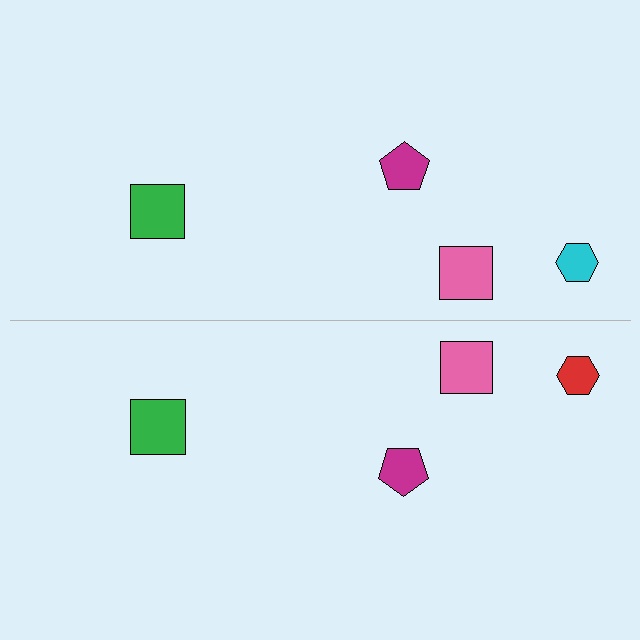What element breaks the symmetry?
The red hexagon on the bottom side breaks the symmetry — its mirror counterpart is cyan.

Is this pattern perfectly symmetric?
No, the pattern is not perfectly symmetric. The red hexagon on the bottom side breaks the symmetry — its mirror counterpart is cyan.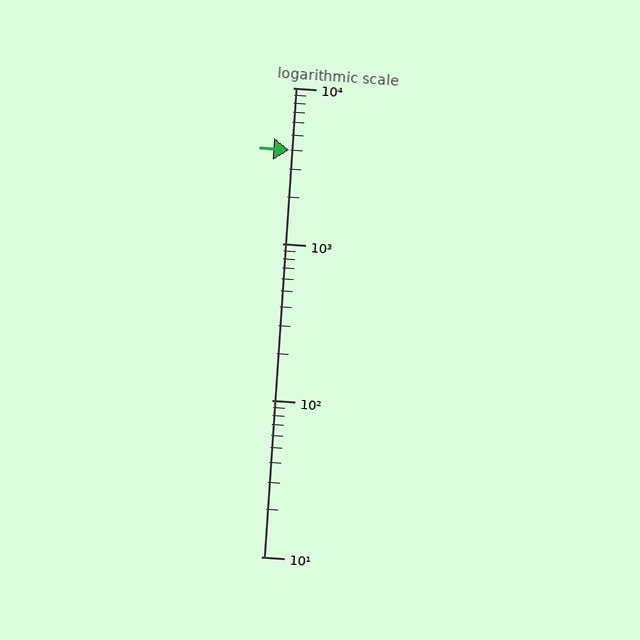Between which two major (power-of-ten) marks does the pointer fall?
The pointer is between 1000 and 10000.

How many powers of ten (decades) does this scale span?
The scale spans 3 decades, from 10 to 10000.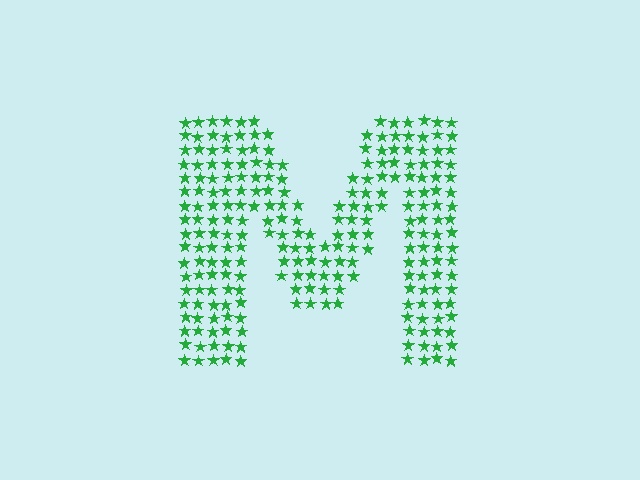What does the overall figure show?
The overall figure shows the letter M.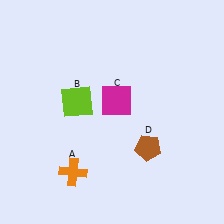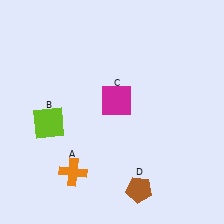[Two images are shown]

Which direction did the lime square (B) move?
The lime square (B) moved left.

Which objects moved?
The objects that moved are: the lime square (B), the brown pentagon (D).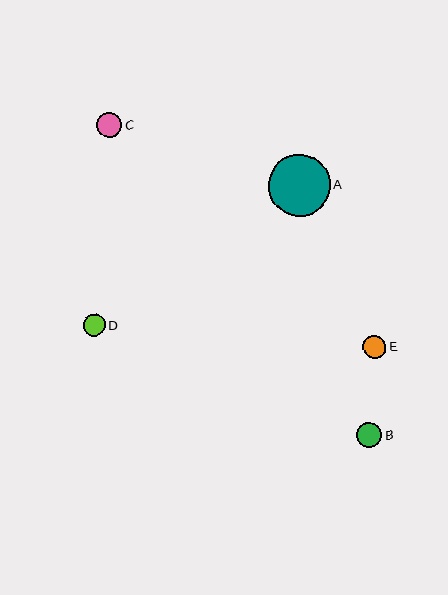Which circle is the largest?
Circle A is the largest with a size of approximately 62 pixels.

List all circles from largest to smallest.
From largest to smallest: A, B, C, E, D.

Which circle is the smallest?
Circle D is the smallest with a size of approximately 22 pixels.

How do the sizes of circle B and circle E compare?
Circle B and circle E are approximately the same size.